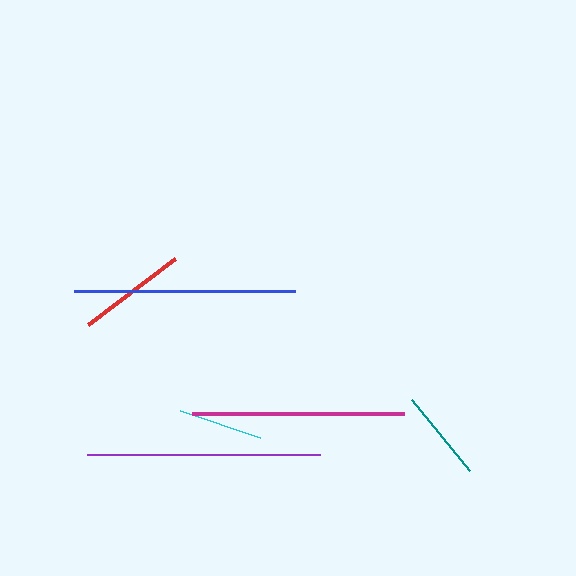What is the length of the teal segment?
The teal segment is approximately 92 pixels long.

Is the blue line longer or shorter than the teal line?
The blue line is longer than the teal line.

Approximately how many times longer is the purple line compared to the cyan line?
The purple line is approximately 2.8 times the length of the cyan line.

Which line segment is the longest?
The purple line is the longest at approximately 233 pixels.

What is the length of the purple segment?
The purple segment is approximately 233 pixels long.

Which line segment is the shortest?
The cyan line is the shortest at approximately 85 pixels.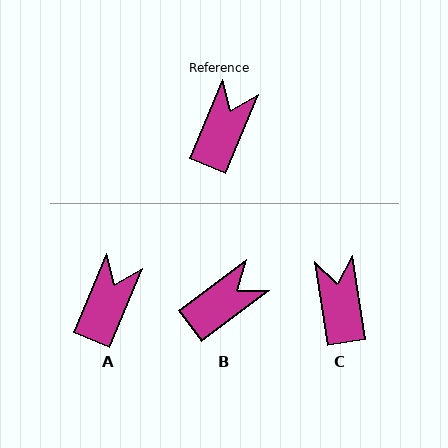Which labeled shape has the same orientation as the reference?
A.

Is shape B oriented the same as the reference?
No, it is off by about 30 degrees.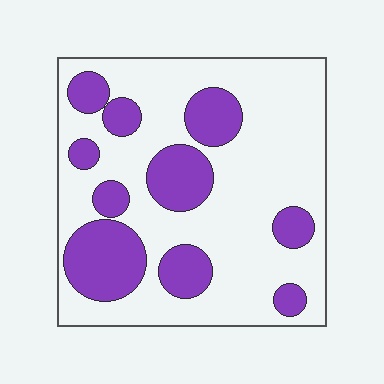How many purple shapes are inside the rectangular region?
10.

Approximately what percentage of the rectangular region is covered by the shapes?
Approximately 30%.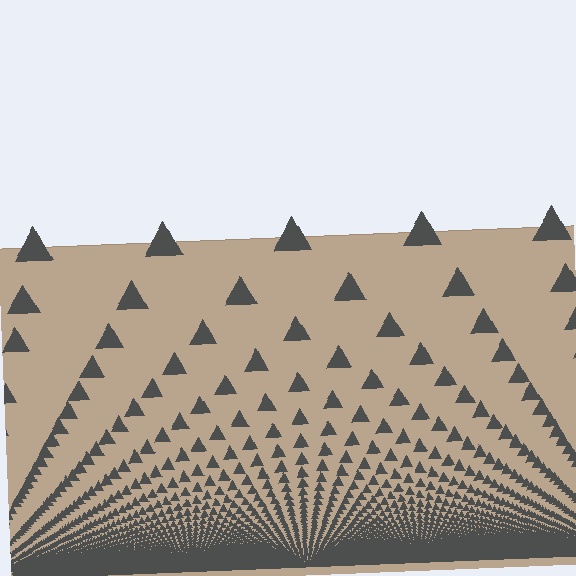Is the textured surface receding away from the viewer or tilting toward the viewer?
The surface appears to tilt toward the viewer. Texture elements get larger and sparser toward the top.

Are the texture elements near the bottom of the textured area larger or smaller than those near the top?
Smaller. The gradient is inverted — elements near the bottom are smaller and denser.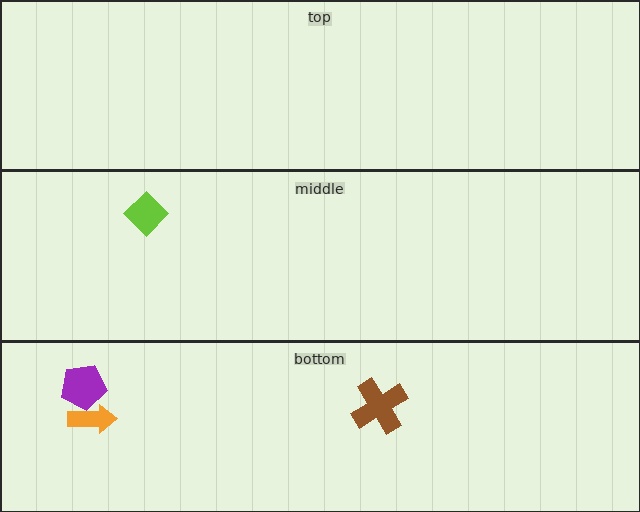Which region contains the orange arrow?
The bottom region.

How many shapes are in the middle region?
1.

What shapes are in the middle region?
The lime diamond.